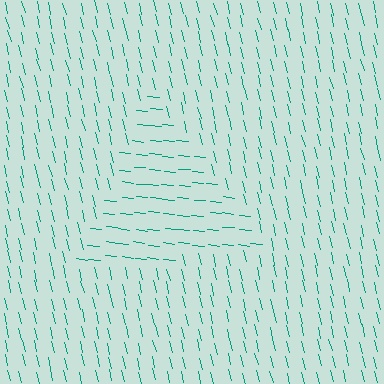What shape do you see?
I see a triangle.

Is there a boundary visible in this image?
Yes, there is a texture boundary formed by a change in line orientation.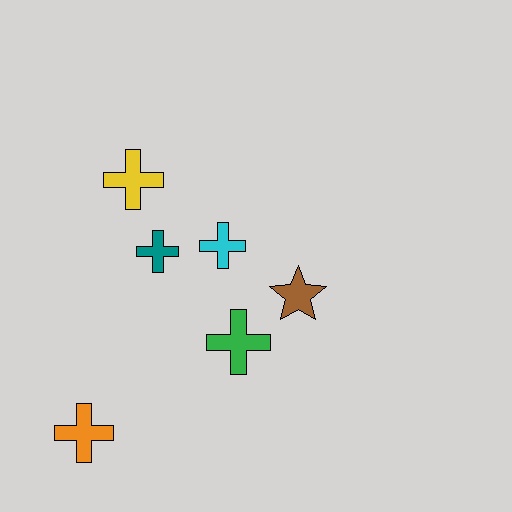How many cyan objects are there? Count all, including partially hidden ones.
There is 1 cyan object.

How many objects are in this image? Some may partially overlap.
There are 6 objects.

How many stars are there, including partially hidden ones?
There is 1 star.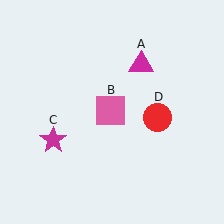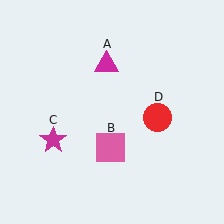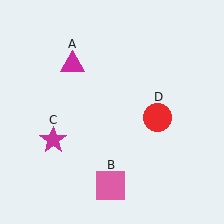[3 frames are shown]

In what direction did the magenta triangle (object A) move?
The magenta triangle (object A) moved left.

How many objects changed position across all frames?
2 objects changed position: magenta triangle (object A), pink square (object B).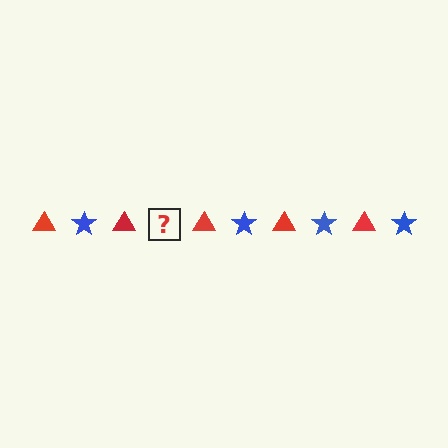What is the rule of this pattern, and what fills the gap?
The rule is that the pattern alternates between red triangle and blue star. The gap should be filled with a blue star.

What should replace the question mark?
The question mark should be replaced with a blue star.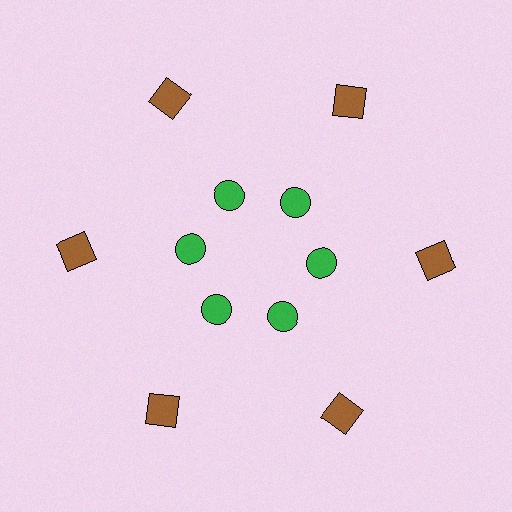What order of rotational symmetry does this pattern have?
This pattern has 6-fold rotational symmetry.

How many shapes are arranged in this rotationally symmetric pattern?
There are 12 shapes, arranged in 6 groups of 2.